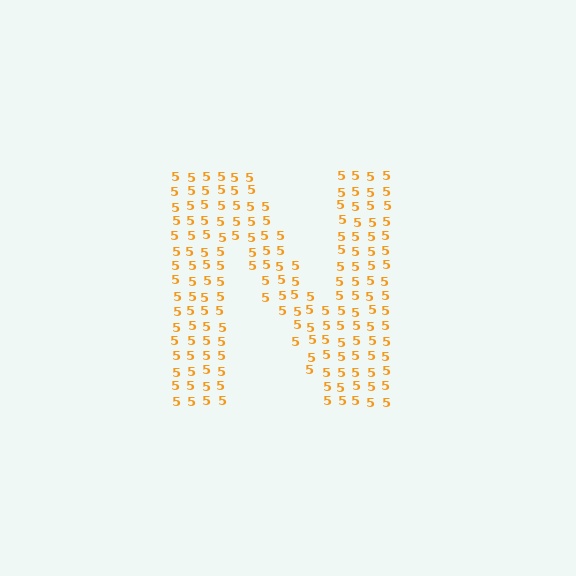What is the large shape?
The large shape is the letter N.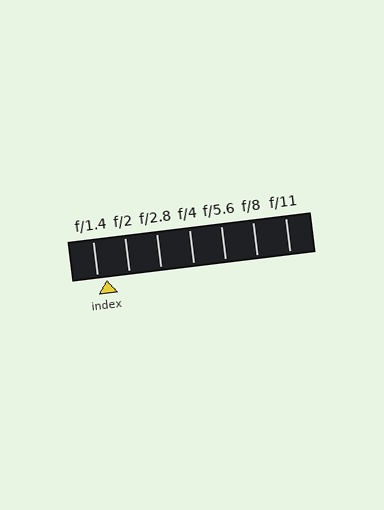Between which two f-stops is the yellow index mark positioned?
The index mark is between f/1.4 and f/2.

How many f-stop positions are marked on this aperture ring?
There are 7 f-stop positions marked.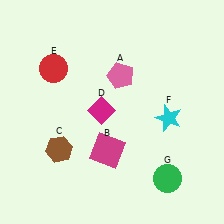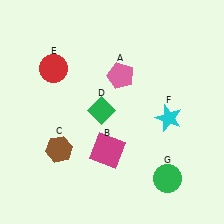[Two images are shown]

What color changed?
The diamond (D) changed from magenta in Image 1 to green in Image 2.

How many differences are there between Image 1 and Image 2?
There is 1 difference between the two images.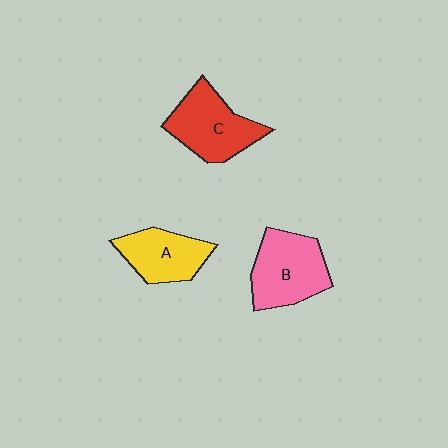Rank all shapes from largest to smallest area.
From largest to smallest: B (pink), C (red), A (yellow).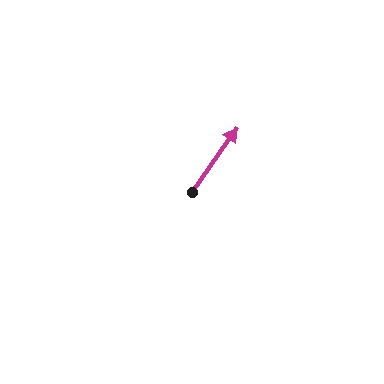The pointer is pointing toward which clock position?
Roughly 1 o'clock.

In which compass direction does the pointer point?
Northeast.